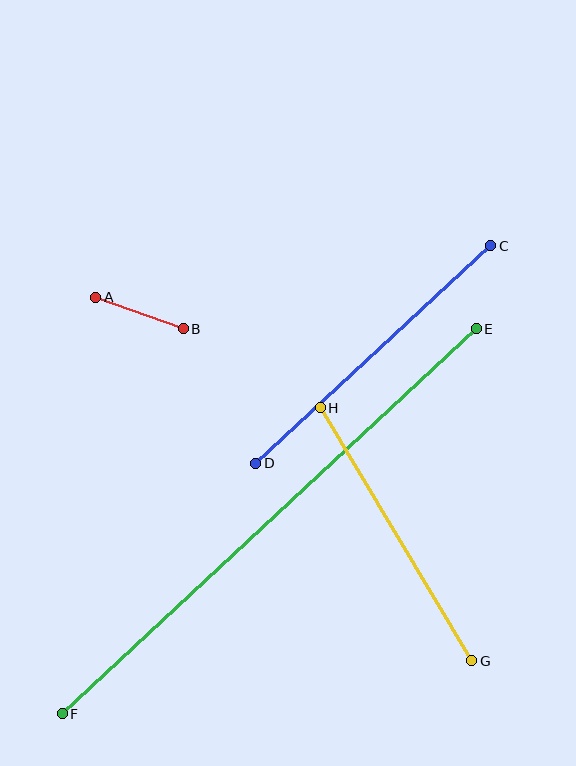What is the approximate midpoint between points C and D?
The midpoint is at approximately (373, 354) pixels.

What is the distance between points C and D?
The distance is approximately 320 pixels.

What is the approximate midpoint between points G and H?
The midpoint is at approximately (396, 534) pixels.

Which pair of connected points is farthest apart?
Points E and F are farthest apart.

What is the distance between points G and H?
The distance is approximately 295 pixels.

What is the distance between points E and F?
The distance is approximately 565 pixels.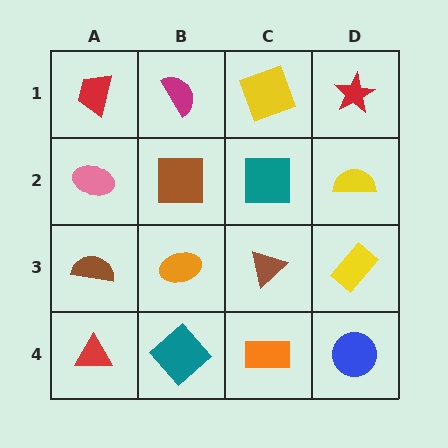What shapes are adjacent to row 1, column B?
A brown square (row 2, column B), a red trapezoid (row 1, column A), a yellow square (row 1, column C).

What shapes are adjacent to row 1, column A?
A pink ellipse (row 2, column A), a magenta semicircle (row 1, column B).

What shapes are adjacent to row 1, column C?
A teal square (row 2, column C), a magenta semicircle (row 1, column B), a red star (row 1, column D).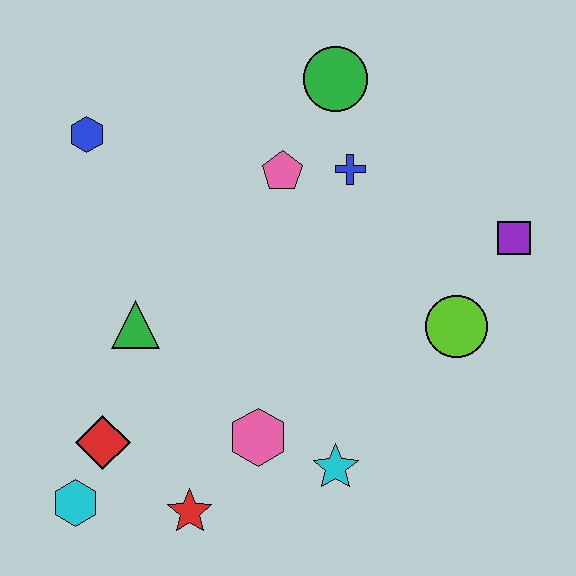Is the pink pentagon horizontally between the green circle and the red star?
Yes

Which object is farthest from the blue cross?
The cyan hexagon is farthest from the blue cross.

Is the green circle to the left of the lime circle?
Yes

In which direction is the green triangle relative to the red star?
The green triangle is above the red star.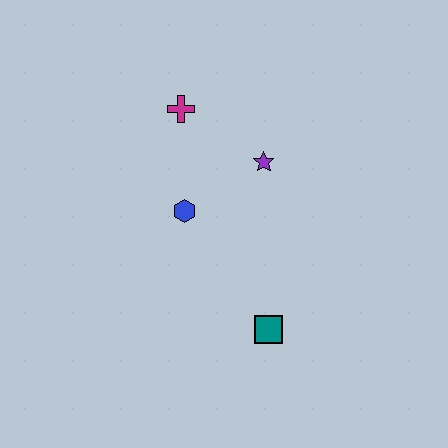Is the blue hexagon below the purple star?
Yes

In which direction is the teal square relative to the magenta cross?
The teal square is below the magenta cross.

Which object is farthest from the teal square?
The magenta cross is farthest from the teal square.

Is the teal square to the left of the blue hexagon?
No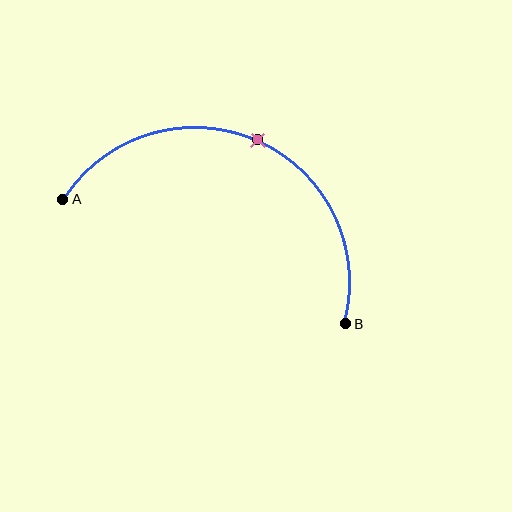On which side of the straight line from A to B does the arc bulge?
The arc bulges above the straight line connecting A and B.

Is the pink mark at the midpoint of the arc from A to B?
Yes. The pink mark lies on the arc at equal arc-length from both A and B — it is the arc midpoint.